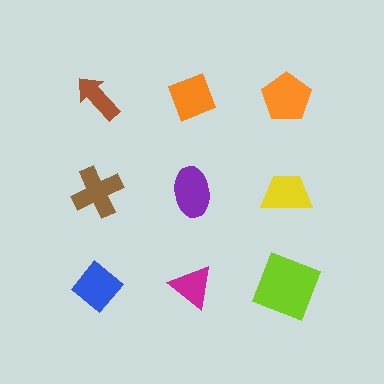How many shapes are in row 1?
3 shapes.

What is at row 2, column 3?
A yellow trapezoid.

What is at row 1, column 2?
An orange diamond.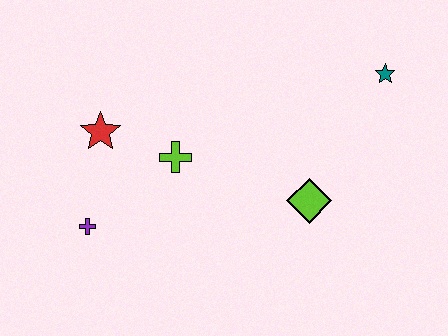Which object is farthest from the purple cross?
The teal star is farthest from the purple cross.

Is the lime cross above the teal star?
No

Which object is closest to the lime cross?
The red star is closest to the lime cross.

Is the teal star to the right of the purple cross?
Yes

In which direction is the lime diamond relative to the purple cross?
The lime diamond is to the right of the purple cross.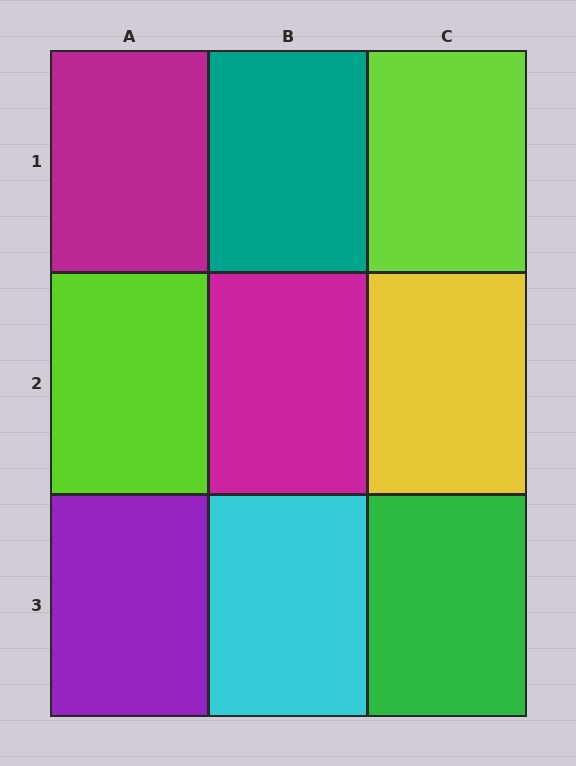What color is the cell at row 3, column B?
Cyan.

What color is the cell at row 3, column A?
Purple.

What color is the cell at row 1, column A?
Magenta.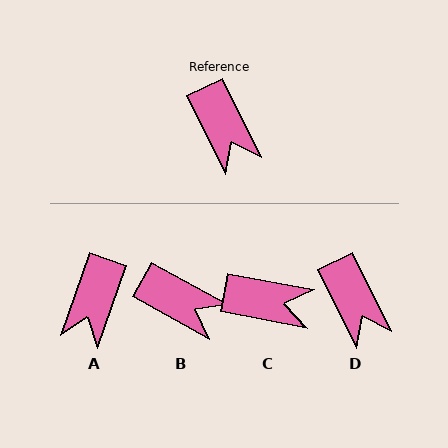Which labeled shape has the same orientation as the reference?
D.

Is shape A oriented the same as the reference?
No, it is off by about 46 degrees.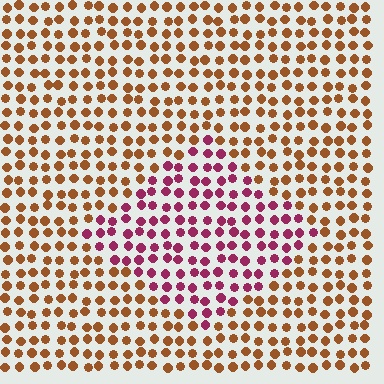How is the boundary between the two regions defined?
The boundary is defined purely by a slight shift in hue (about 54 degrees). Spacing, size, and orientation are identical on both sides.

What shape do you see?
I see a diamond.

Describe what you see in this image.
The image is filled with small brown elements in a uniform arrangement. A diamond-shaped region is visible where the elements are tinted to a slightly different hue, forming a subtle color boundary.